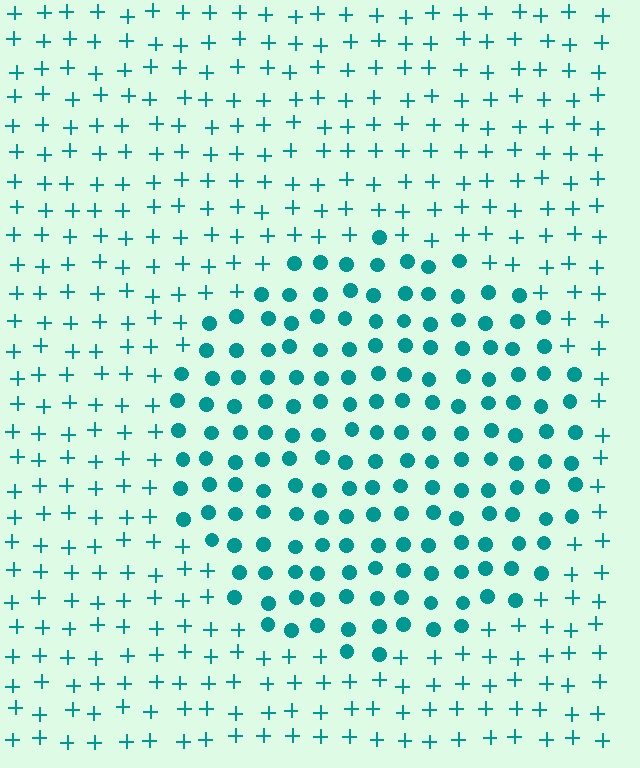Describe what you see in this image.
The image is filled with small teal elements arranged in a uniform grid. A circle-shaped region contains circles, while the surrounding area contains plus signs. The boundary is defined purely by the change in element shape.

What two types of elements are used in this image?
The image uses circles inside the circle region and plus signs outside it.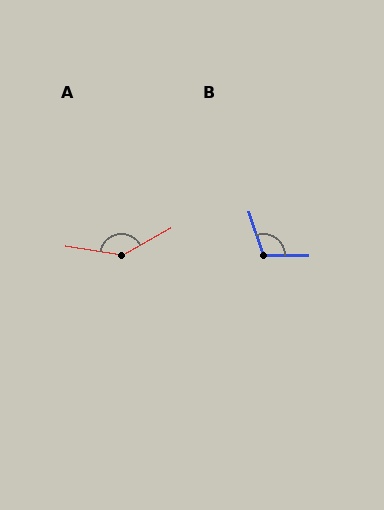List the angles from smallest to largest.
B (109°), A (142°).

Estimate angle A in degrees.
Approximately 142 degrees.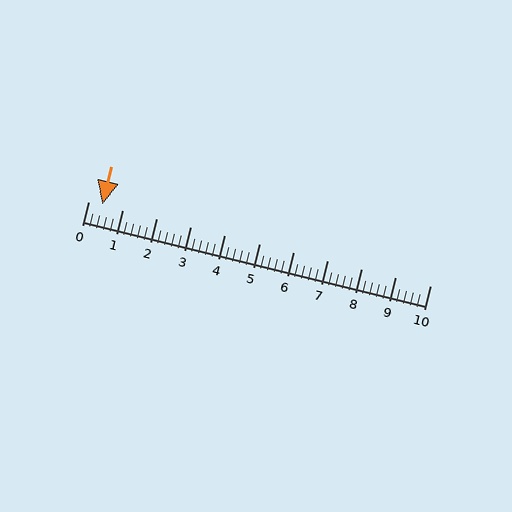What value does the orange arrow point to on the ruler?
The orange arrow points to approximately 0.4.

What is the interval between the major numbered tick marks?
The major tick marks are spaced 1 units apart.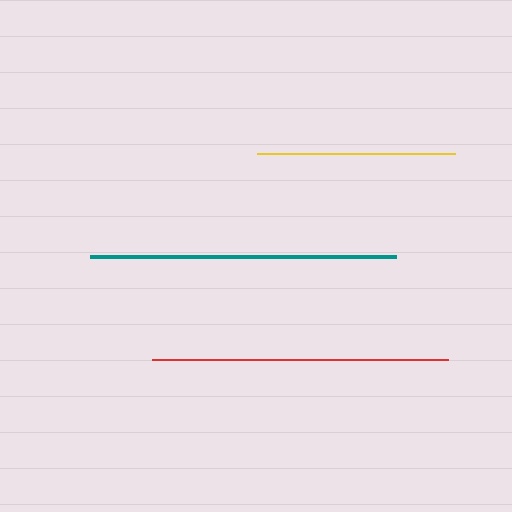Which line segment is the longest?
The teal line is the longest at approximately 306 pixels.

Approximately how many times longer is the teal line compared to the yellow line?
The teal line is approximately 1.5 times the length of the yellow line.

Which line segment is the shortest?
The yellow line is the shortest at approximately 198 pixels.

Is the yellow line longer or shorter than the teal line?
The teal line is longer than the yellow line.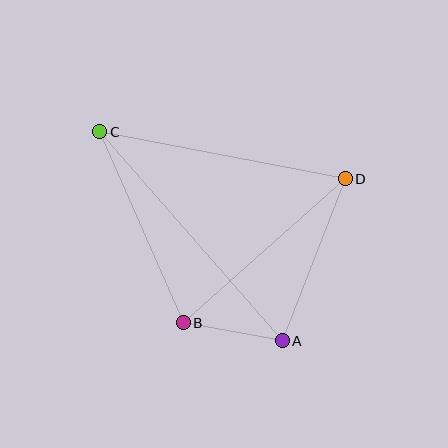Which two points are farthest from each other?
Points A and C are farthest from each other.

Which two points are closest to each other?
Points A and B are closest to each other.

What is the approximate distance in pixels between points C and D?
The distance between C and D is approximately 250 pixels.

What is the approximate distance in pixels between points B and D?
The distance between B and D is approximately 217 pixels.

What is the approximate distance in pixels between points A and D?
The distance between A and D is approximately 174 pixels.